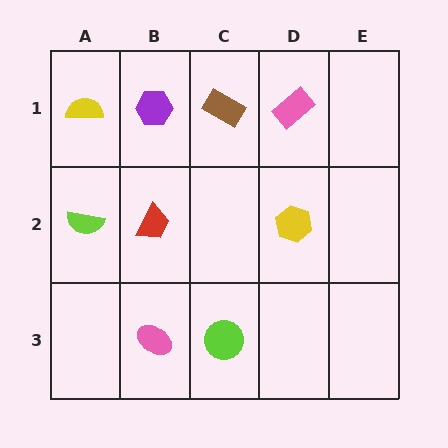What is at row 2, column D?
A yellow hexagon.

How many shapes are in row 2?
3 shapes.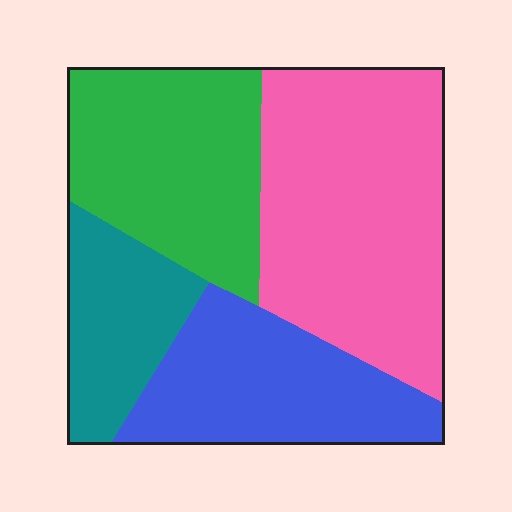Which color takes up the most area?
Pink, at roughly 35%.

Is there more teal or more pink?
Pink.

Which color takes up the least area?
Teal, at roughly 15%.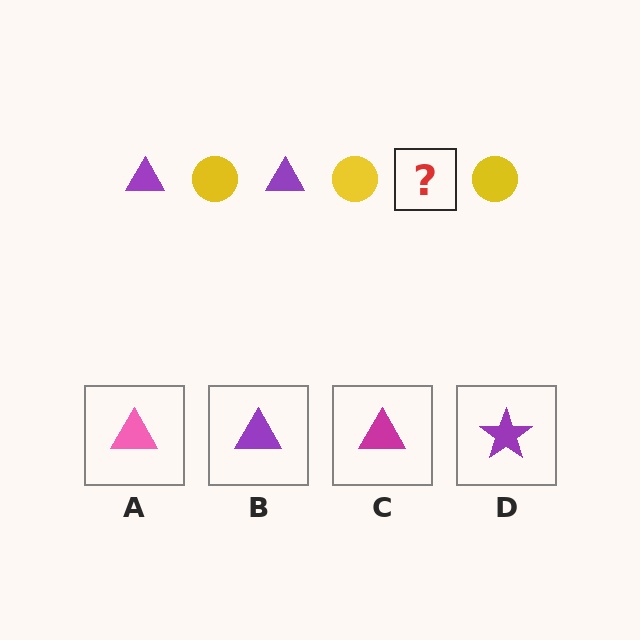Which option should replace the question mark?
Option B.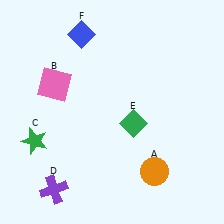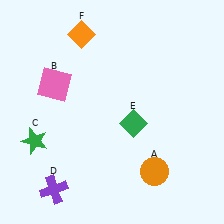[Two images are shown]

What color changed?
The diamond (F) changed from blue in Image 1 to orange in Image 2.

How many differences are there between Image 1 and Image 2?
There is 1 difference between the two images.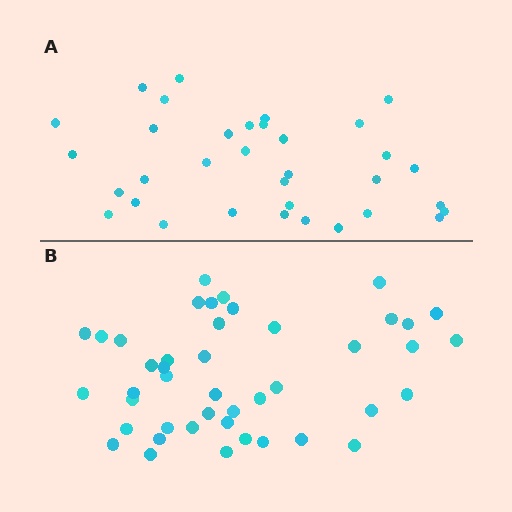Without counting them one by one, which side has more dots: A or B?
Region B (the bottom region) has more dots.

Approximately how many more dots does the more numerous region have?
Region B has roughly 10 or so more dots than region A.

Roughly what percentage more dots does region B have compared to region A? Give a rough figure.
About 30% more.